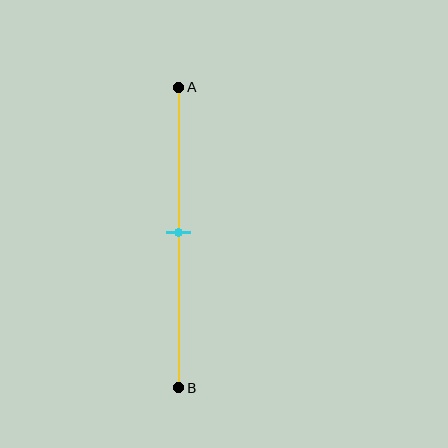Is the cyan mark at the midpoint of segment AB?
Yes, the mark is approximately at the midpoint.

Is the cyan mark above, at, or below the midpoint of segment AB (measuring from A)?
The cyan mark is approximately at the midpoint of segment AB.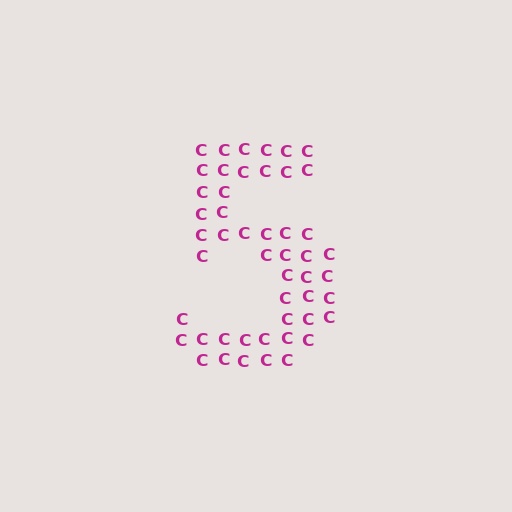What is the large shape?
The large shape is the digit 5.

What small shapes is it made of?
It is made of small letter C's.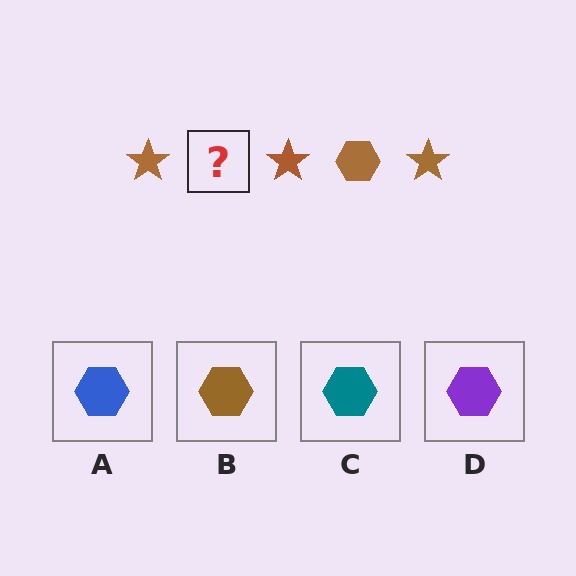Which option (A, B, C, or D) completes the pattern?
B.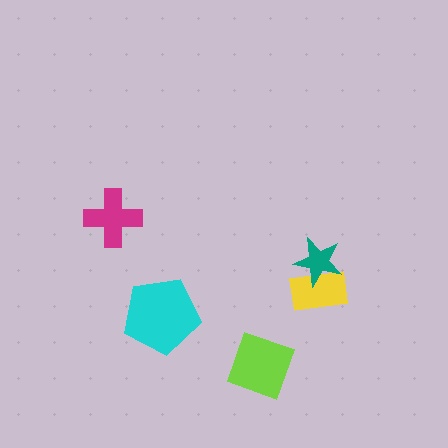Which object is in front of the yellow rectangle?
The teal star is in front of the yellow rectangle.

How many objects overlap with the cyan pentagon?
0 objects overlap with the cyan pentagon.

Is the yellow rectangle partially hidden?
Yes, it is partially covered by another shape.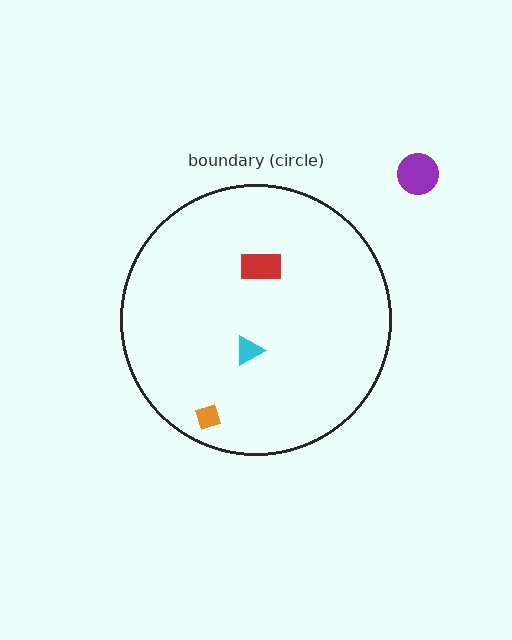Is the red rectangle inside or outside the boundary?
Inside.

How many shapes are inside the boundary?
3 inside, 1 outside.